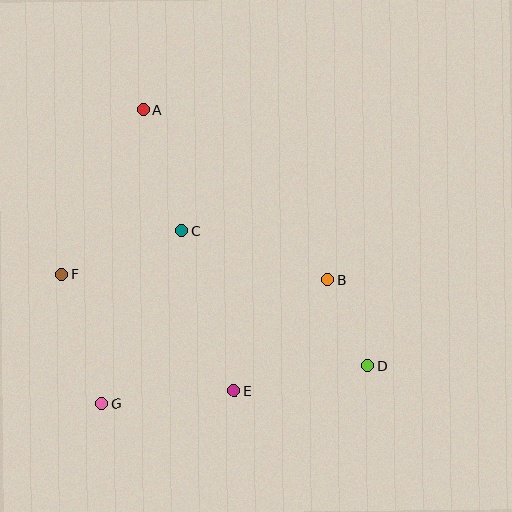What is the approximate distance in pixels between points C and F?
The distance between C and F is approximately 127 pixels.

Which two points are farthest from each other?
Points A and D are farthest from each other.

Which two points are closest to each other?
Points B and D are closest to each other.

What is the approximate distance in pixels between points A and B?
The distance between A and B is approximately 251 pixels.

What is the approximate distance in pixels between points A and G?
The distance between A and G is approximately 297 pixels.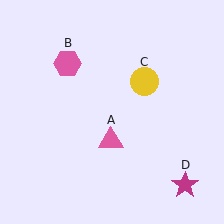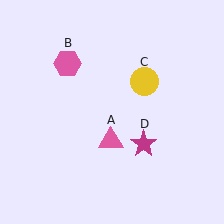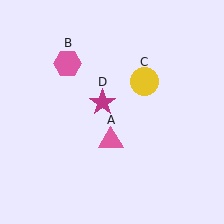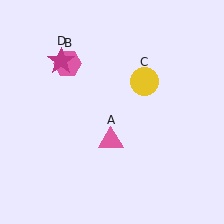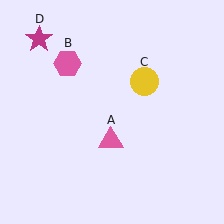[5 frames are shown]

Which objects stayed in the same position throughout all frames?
Pink triangle (object A) and pink hexagon (object B) and yellow circle (object C) remained stationary.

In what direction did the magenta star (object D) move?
The magenta star (object D) moved up and to the left.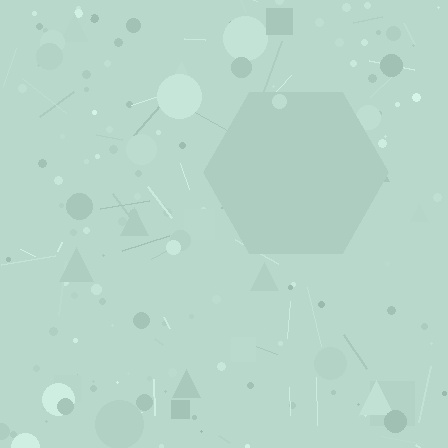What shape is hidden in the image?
A hexagon is hidden in the image.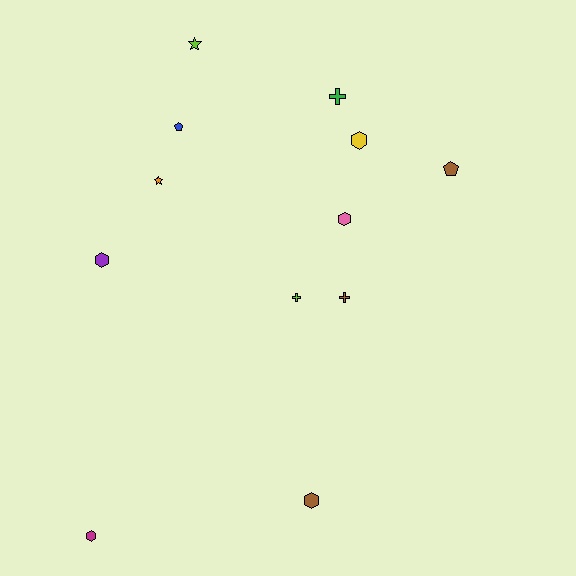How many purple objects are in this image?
There is 1 purple object.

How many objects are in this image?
There are 12 objects.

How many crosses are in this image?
There are 3 crosses.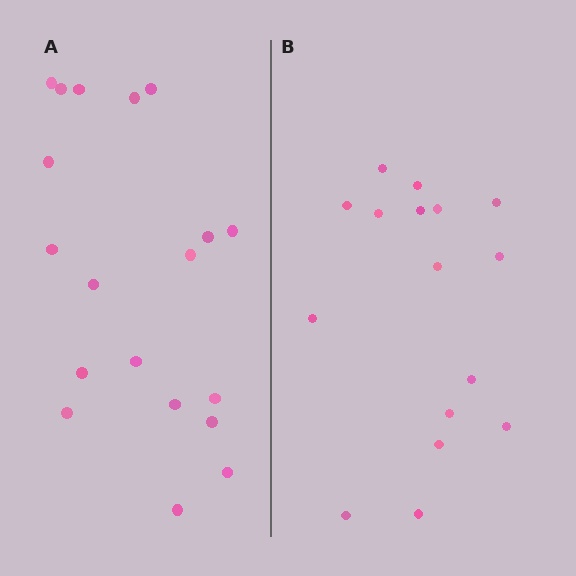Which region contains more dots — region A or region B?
Region A (the left region) has more dots.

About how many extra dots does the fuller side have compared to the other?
Region A has just a few more — roughly 2 or 3 more dots than region B.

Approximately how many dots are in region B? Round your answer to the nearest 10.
About 20 dots. (The exact count is 16, which rounds to 20.)